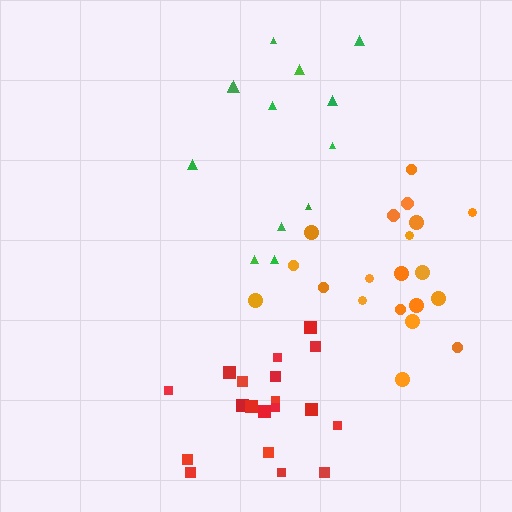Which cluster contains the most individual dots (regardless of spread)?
Orange (20).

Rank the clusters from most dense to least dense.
red, orange, green.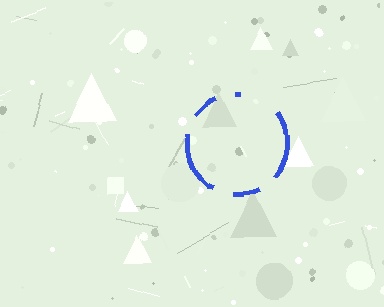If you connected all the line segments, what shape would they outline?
They would outline a circle.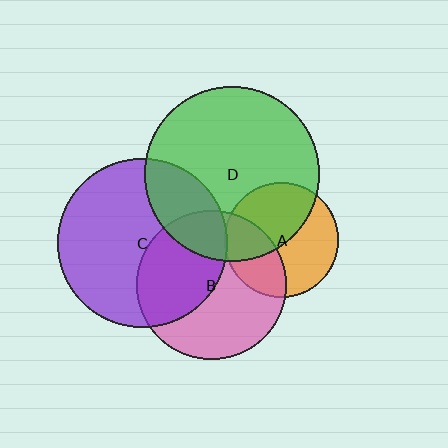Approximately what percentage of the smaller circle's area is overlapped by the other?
Approximately 20%.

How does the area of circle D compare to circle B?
Approximately 1.4 times.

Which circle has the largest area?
Circle D (green).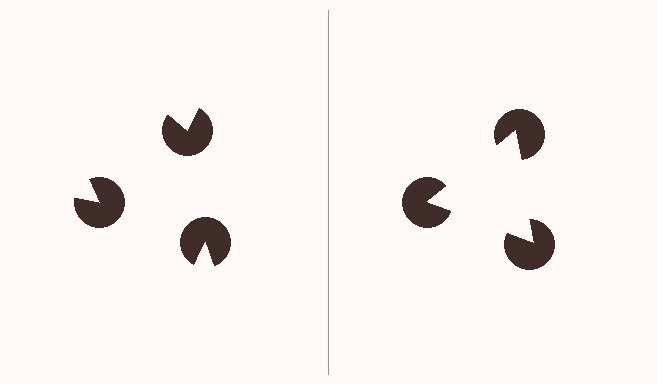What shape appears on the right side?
An illusory triangle.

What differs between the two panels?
The pac-man discs are positioned identically on both sides; only the wedge orientations differ. On the right they align to a triangle; on the left they are misaligned.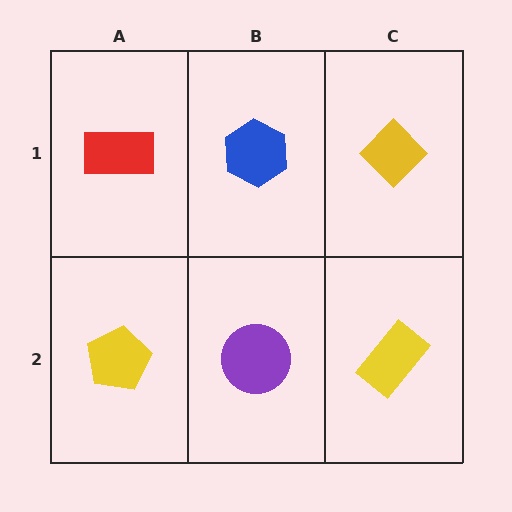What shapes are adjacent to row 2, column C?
A yellow diamond (row 1, column C), a purple circle (row 2, column B).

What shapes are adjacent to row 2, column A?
A red rectangle (row 1, column A), a purple circle (row 2, column B).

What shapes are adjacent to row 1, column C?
A yellow rectangle (row 2, column C), a blue hexagon (row 1, column B).